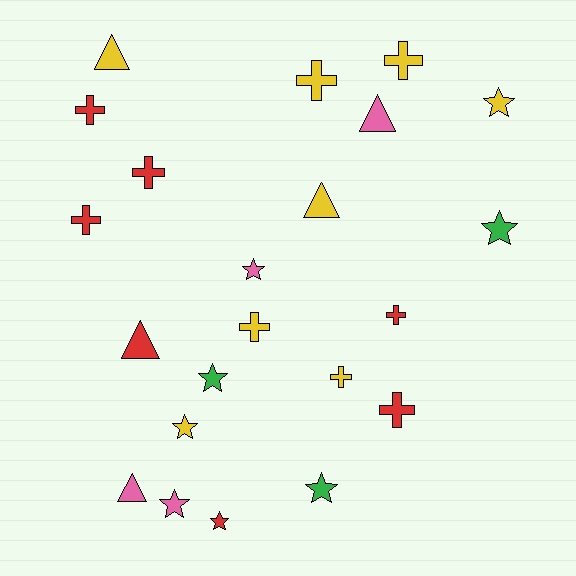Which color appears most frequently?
Yellow, with 8 objects.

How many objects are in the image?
There are 22 objects.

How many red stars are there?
There is 1 red star.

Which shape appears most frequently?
Cross, with 9 objects.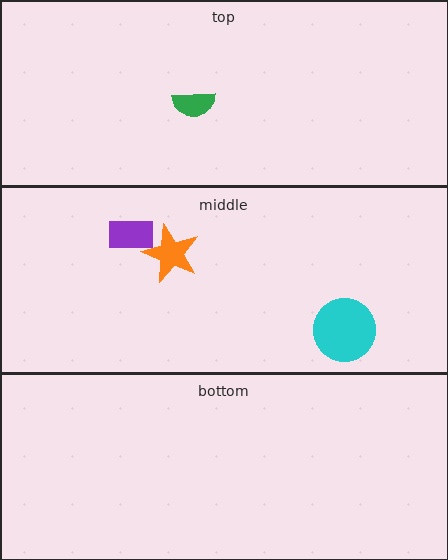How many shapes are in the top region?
1.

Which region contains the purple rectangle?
The middle region.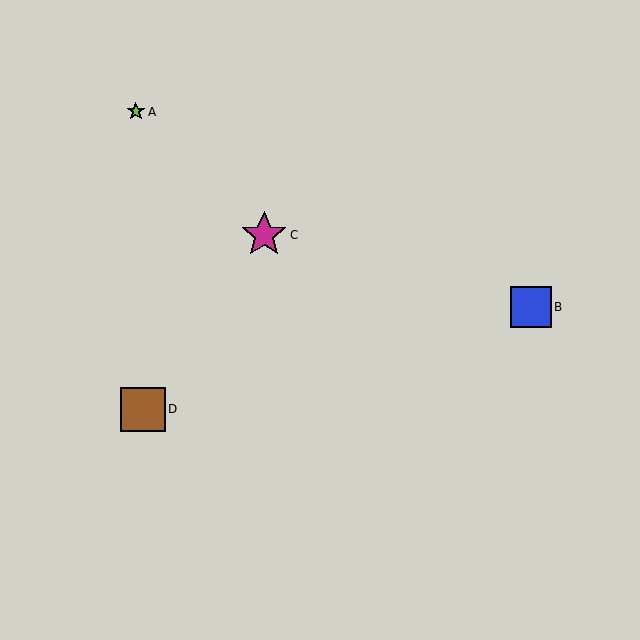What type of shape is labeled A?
Shape A is a lime star.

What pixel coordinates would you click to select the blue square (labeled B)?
Click at (531, 307) to select the blue square B.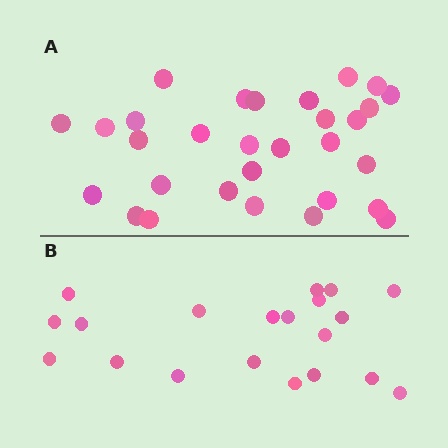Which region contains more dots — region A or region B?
Region A (the top region) has more dots.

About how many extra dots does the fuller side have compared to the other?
Region A has roughly 10 or so more dots than region B.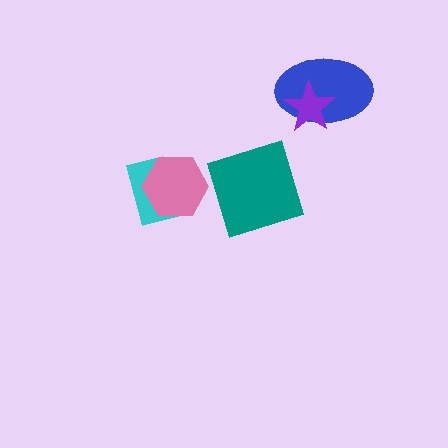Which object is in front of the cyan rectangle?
The pink hexagon is in front of the cyan rectangle.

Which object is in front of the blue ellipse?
The purple star is in front of the blue ellipse.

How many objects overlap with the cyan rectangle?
1 object overlaps with the cyan rectangle.